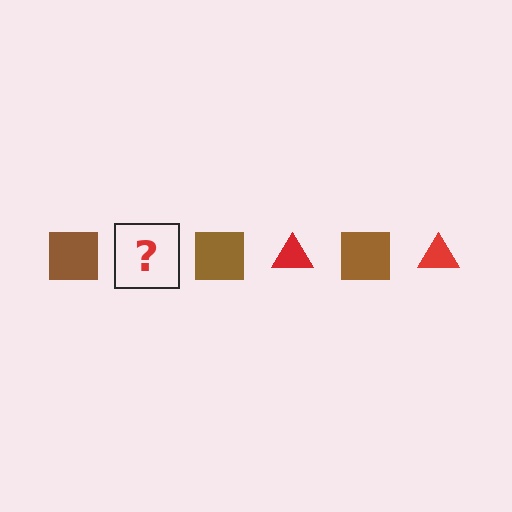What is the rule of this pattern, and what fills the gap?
The rule is that the pattern alternates between brown square and red triangle. The gap should be filled with a red triangle.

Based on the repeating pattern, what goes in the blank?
The blank should be a red triangle.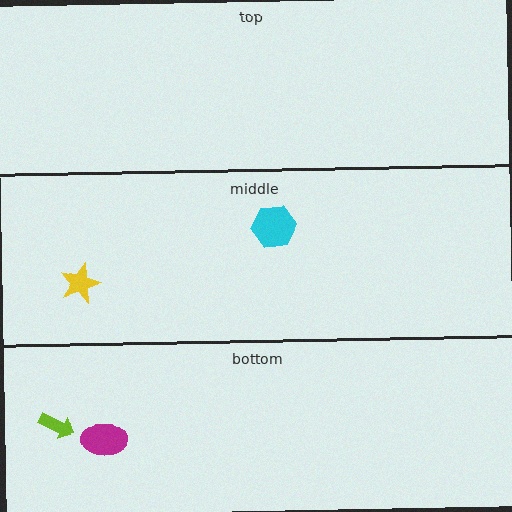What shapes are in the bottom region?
The magenta ellipse, the lime arrow.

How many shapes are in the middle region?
2.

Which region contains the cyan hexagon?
The middle region.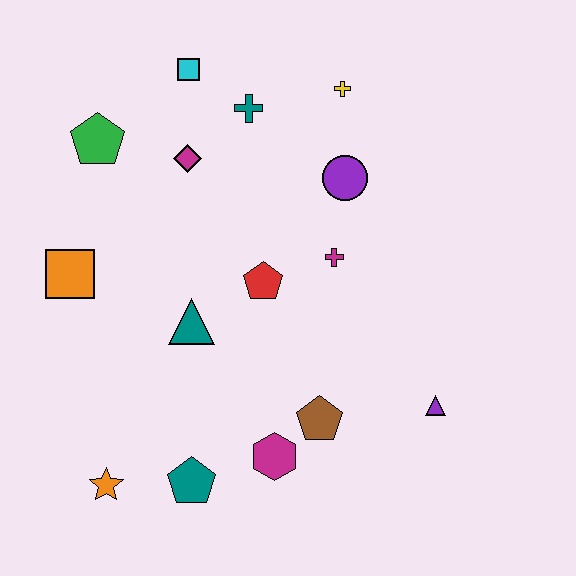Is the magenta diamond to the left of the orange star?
No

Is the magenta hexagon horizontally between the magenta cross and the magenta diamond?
Yes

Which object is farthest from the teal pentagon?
The yellow cross is farthest from the teal pentagon.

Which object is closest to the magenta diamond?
The teal cross is closest to the magenta diamond.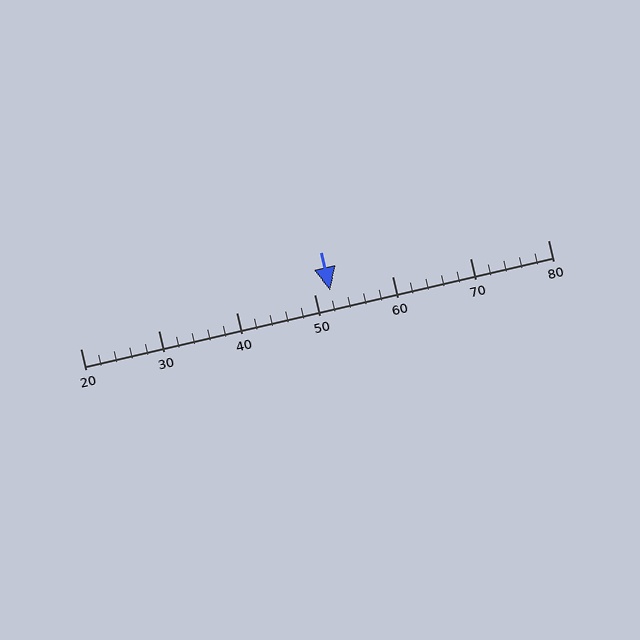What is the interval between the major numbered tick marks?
The major tick marks are spaced 10 units apart.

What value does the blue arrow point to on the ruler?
The blue arrow points to approximately 52.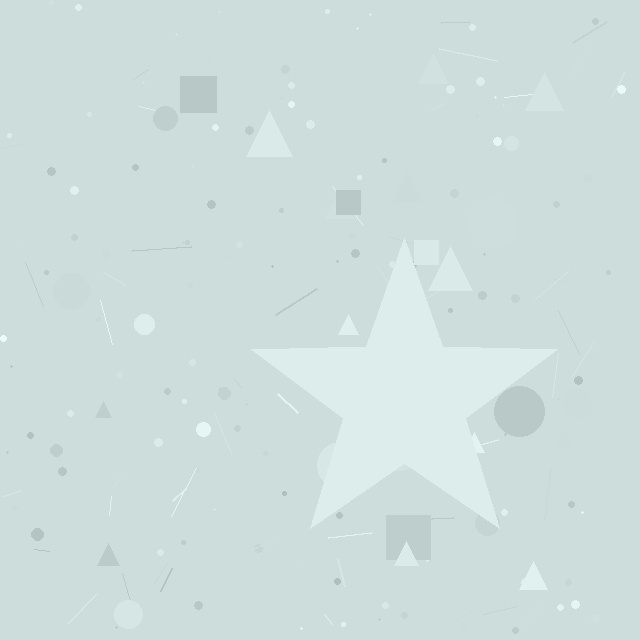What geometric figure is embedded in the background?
A star is embedded in the background.